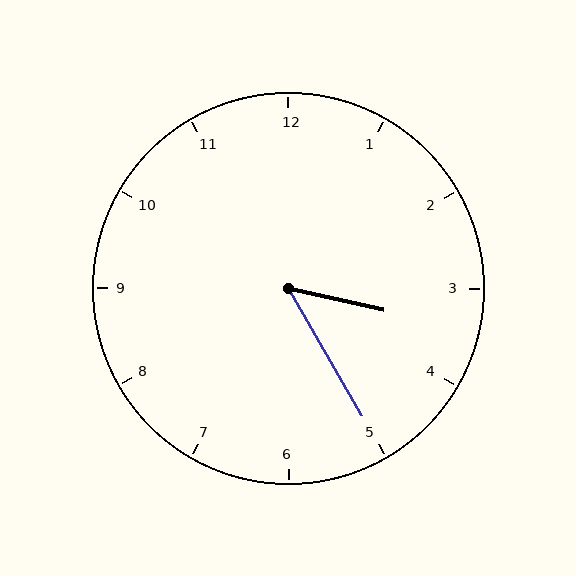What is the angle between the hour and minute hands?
Approximately 48 degrees.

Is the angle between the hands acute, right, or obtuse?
It is acute.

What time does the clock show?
3:25.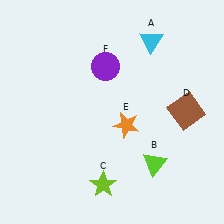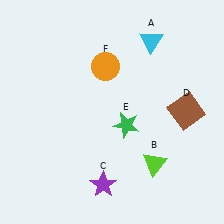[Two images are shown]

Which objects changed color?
C changed from lime to purple. E changed from orange to green. F changed from purple to orange.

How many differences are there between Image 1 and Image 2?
There are 3 differences between the two images.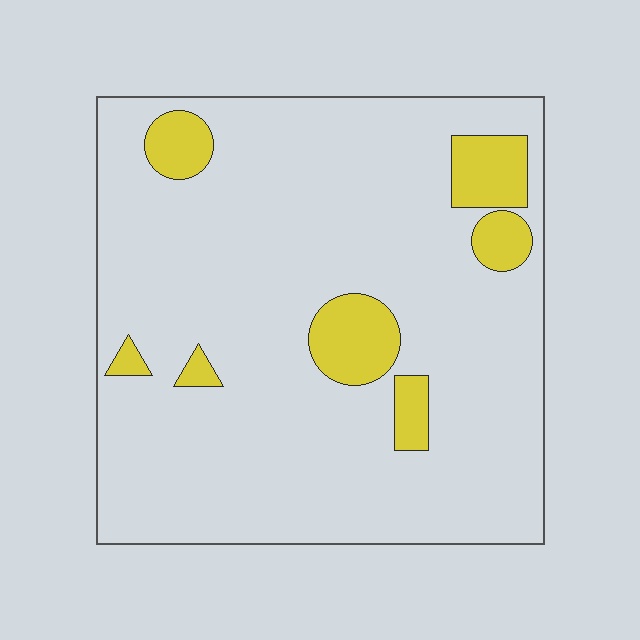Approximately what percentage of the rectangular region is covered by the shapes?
Approximately 10%.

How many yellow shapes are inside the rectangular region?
7.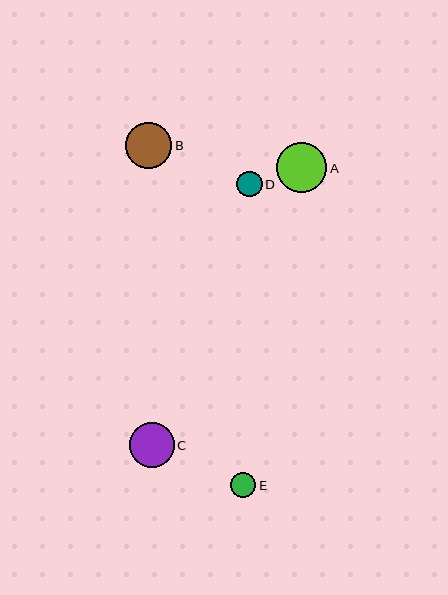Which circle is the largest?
Circle A is the largest with a size of approximately 50 pixels.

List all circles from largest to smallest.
From largest to smallest: A, B, C, D, E.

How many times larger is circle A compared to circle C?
Circle A is approximately 1.1 times the size of circle C.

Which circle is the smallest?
Circle E is the smallest with a size of approximately 25 pixels.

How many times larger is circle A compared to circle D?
Circle A is approximately 2.0 times the size of circle D.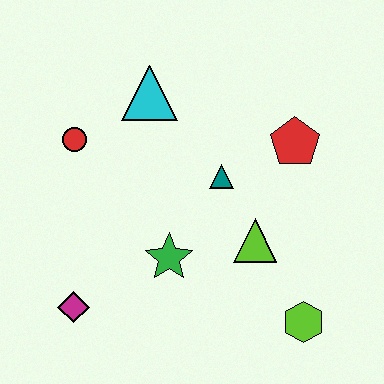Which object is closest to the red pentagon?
The teal triangle is closest to the red pentagon.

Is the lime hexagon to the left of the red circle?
No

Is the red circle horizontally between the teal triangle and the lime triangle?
No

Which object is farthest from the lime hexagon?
The red circle is farthest from the lime hexagon.